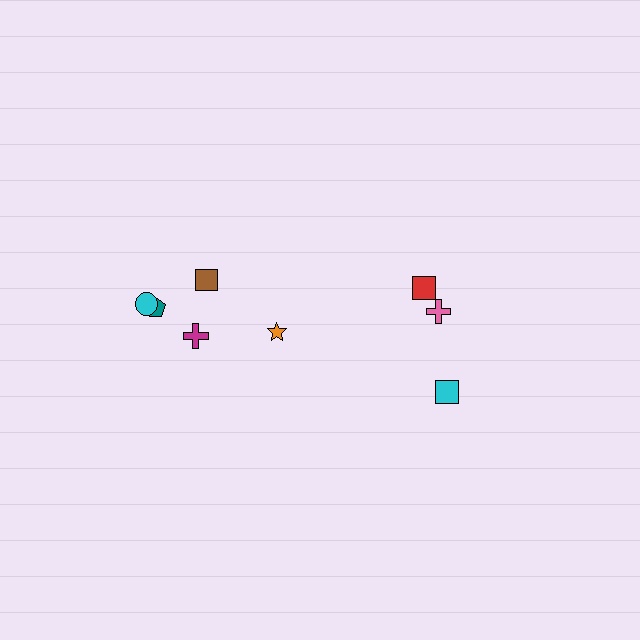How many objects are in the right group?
There are 3 objects.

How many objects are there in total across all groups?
There are 8 objects.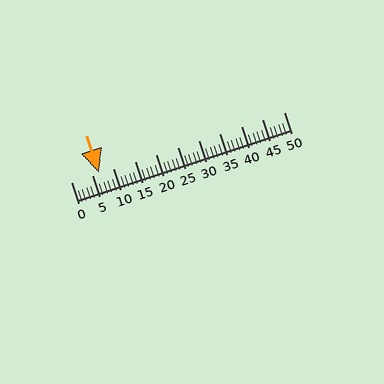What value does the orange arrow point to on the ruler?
The orange arrow points to approximately 7.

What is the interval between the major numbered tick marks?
The major tick marks are spaced 5 units apart.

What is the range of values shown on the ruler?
The ruler shows values from 0 to 50.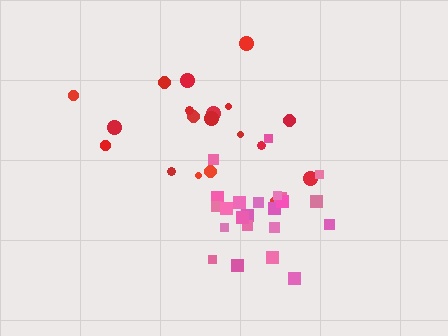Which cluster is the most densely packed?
Pink.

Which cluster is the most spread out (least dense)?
Red.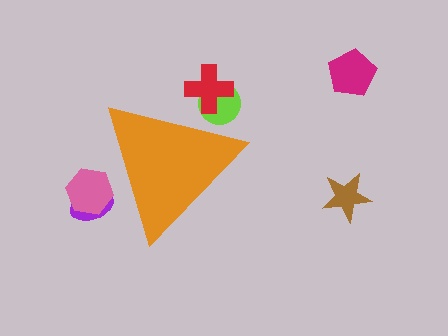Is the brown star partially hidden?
No, the brown star is fully visible.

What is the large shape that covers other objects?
An orange triangle.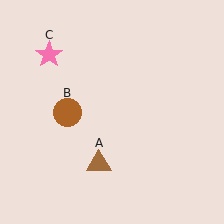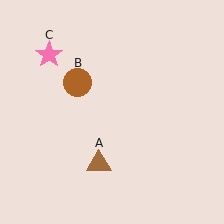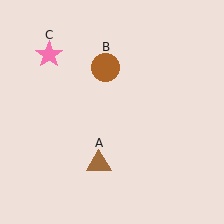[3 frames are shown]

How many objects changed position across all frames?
1 object changed position: brown circle (object B).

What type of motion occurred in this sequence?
The brown circle (object B) rotated clockwise around the center of the scene.